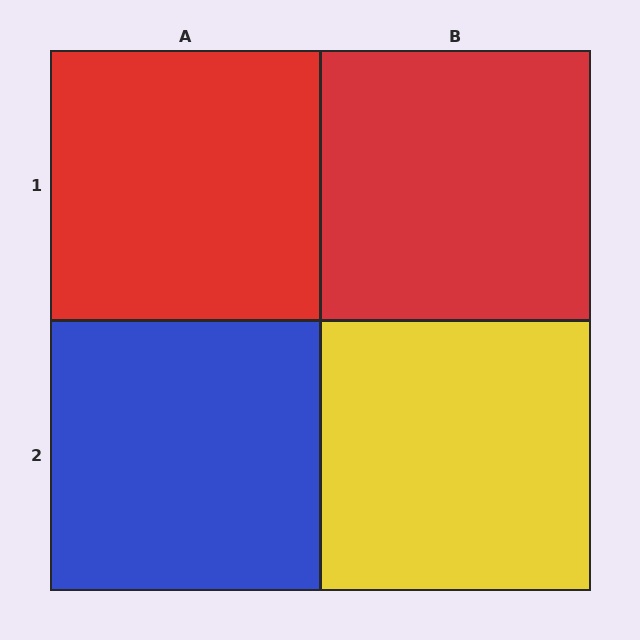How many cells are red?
2 cells are red.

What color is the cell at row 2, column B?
Yellow.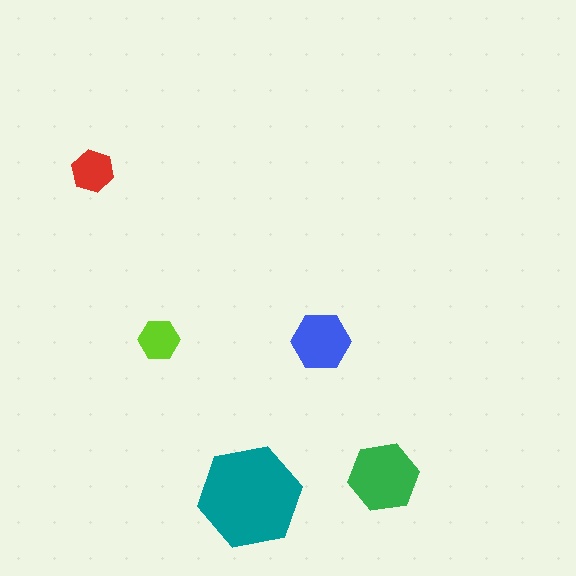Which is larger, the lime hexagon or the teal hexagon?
The teal one.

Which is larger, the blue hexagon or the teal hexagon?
The teal one.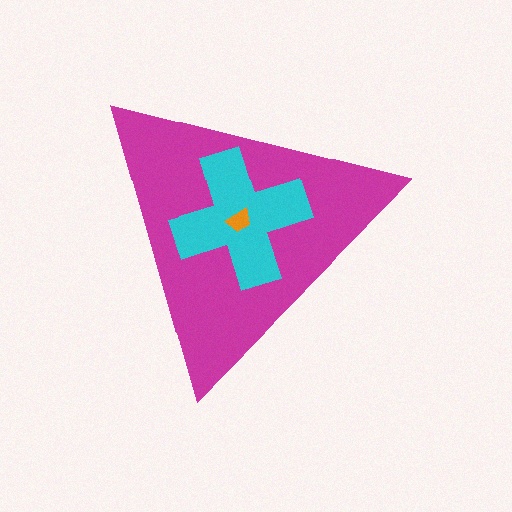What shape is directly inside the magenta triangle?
The cyan cross.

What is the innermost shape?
The orange trapezoid.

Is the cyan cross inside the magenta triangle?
Yes.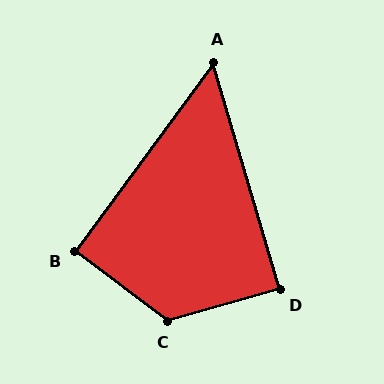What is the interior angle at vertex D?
Approximately 89 degrees (approximately right).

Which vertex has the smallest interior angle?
A, at approximately 53 degrees.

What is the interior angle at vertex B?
Approximately 91 degrees (approximately right).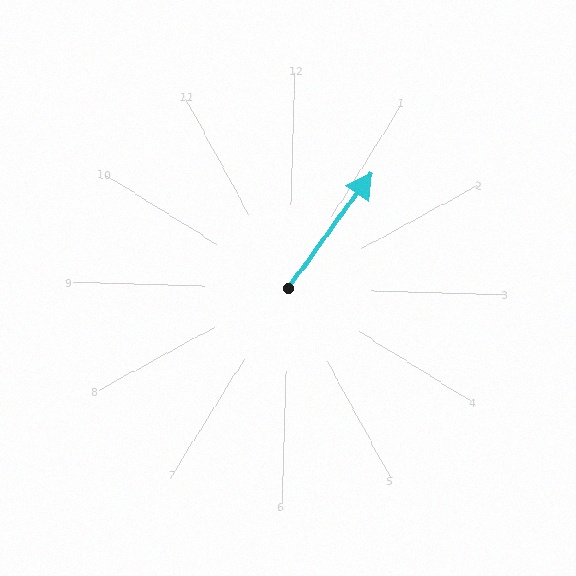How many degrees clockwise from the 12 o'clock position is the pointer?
Approximately 35 degrees.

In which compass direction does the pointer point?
Northeast.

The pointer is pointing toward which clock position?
Roughly 1 o'clock.